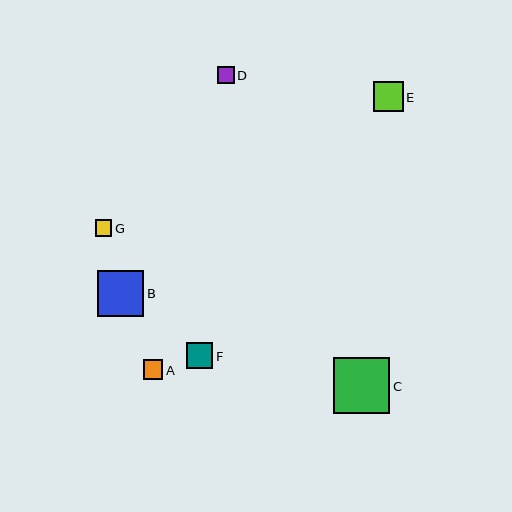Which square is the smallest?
Square G is the smallest with a size of approximately 16 pixels.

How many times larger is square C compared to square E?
Square C is approximately 1.9 times the size of square E.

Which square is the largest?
Square C is the largest with a size of approximately 56 pixels.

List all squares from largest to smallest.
From largest to smallest: C, B, E, F, A, D, G.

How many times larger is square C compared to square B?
Square C is approximately 1.2 times the size of square B.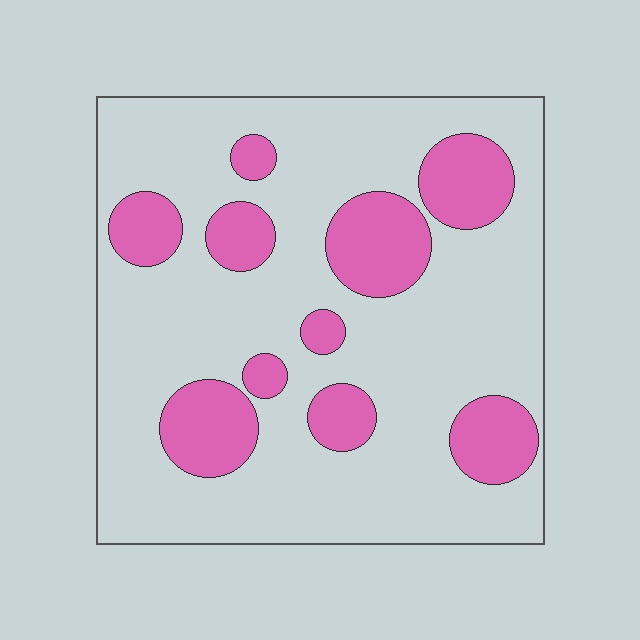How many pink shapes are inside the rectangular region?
10.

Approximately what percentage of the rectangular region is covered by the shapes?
Approximately 25%.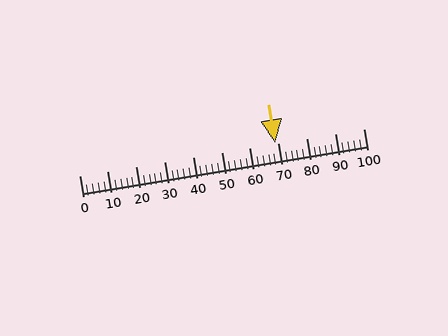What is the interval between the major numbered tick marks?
The major tick marks are spaced 10 units apart.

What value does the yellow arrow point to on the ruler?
The yellow arrow points to approximately 69.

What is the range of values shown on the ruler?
The ruler shows values from 0 to 100.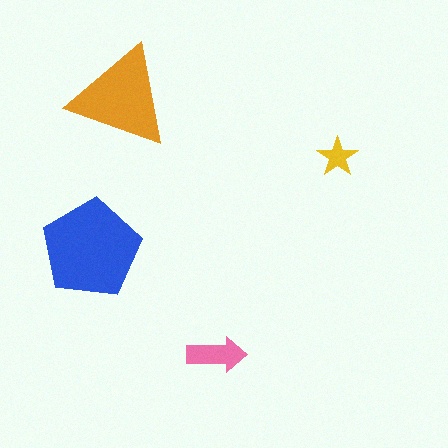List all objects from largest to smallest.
The blue pentagon, the orange triangle, the pink arrow, the yellow star.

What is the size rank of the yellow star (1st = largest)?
4th.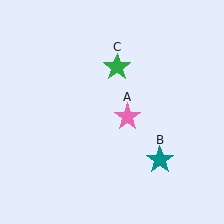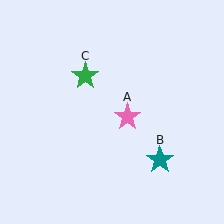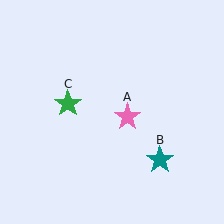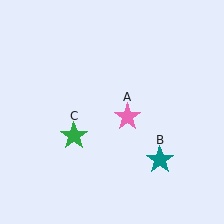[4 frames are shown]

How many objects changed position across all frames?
1 object changed position: green star (object C).